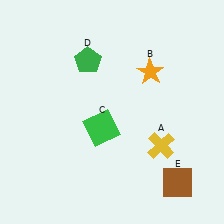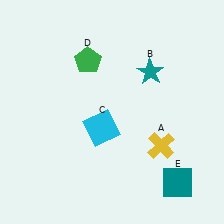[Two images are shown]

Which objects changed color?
B changed from orange to teal. C changed from green to cyan. E changed from brown to teal.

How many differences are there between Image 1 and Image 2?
There are 3 differences between the two images.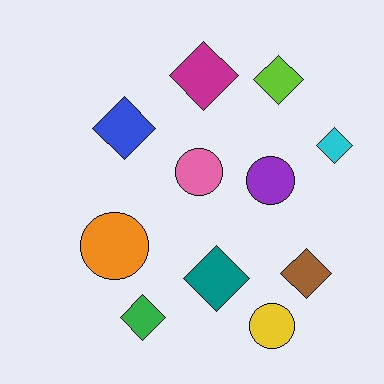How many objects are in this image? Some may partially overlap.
There are 11 objects.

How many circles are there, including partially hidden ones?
There are 4 circles.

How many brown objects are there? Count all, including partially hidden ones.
There is 1 brown object.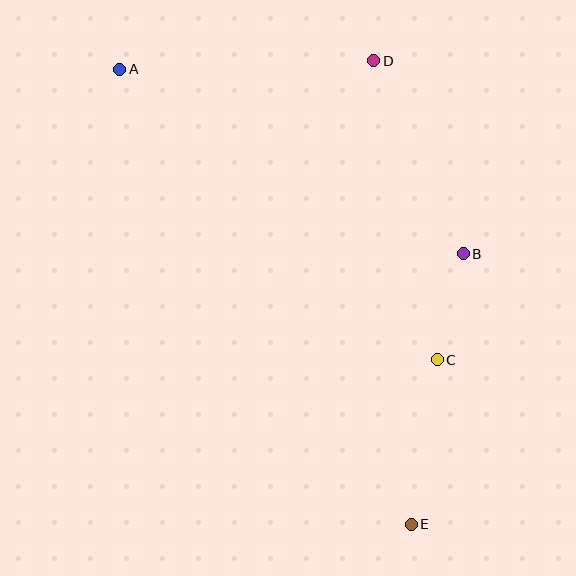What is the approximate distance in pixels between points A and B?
The distance between A and B is approximately 390 pixels.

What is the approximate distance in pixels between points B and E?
The distance between B and E is approximately 276 pixels.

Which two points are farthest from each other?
Points A and E are farthest from each other.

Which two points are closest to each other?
Points B and C are closest to each other.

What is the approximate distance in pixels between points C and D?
The distance between C and D is approximately 306 pixels.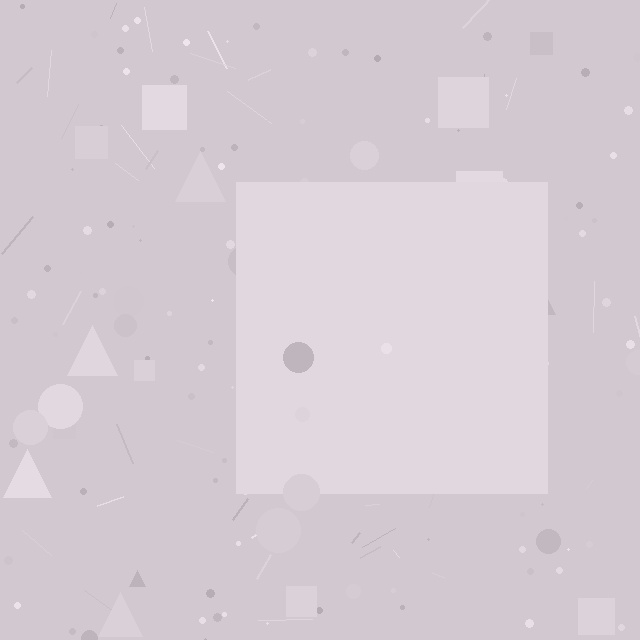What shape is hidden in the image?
A square is hidden in the image.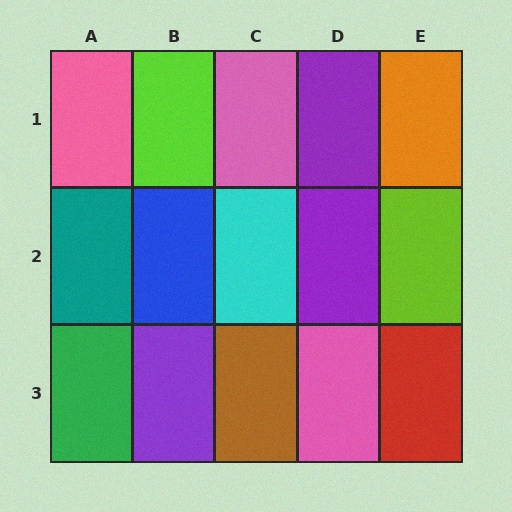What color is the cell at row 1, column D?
Purple.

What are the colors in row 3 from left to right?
Green, purple, brown, pink, red.